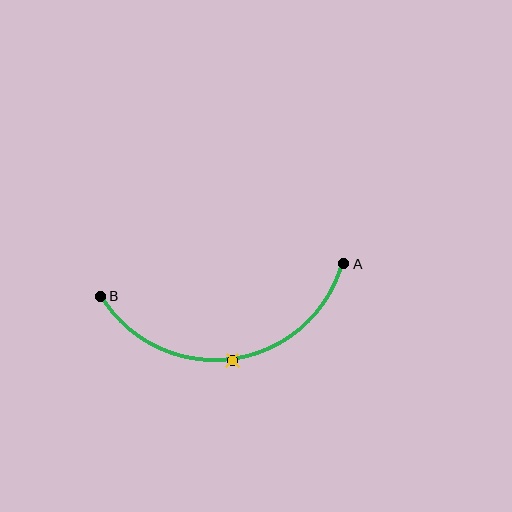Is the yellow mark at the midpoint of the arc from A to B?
Yes. The yellow mark lies on the arc at equal arc-length from both A and B — it is the arc midpoint.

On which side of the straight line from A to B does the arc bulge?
The arc bulges below the straight line connecting A and B.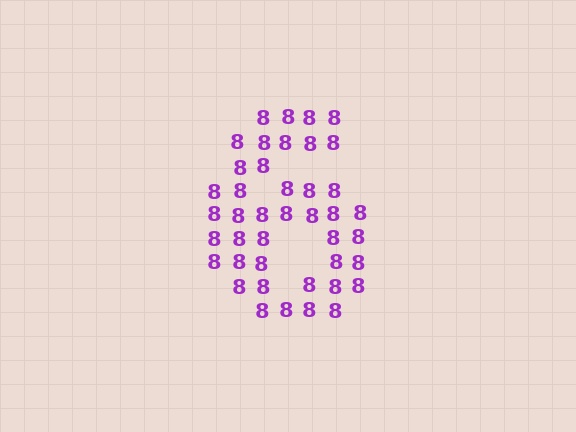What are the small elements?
The small elements are digit 8's.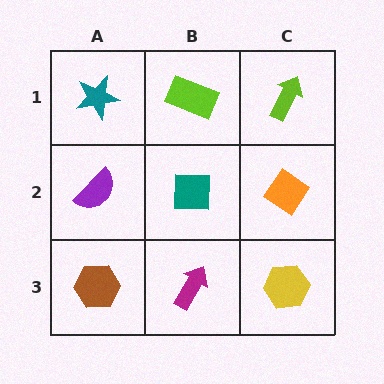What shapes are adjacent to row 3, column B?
A teal square (row 2, column B), a brown hexagon (row 3, column A), a yellow hexagon (row 3, column C).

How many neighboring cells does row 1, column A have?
2.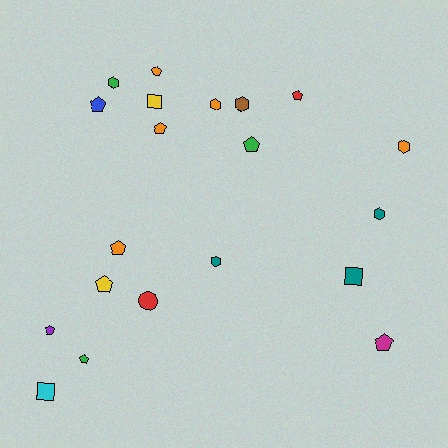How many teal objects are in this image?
There are 3 teal objects.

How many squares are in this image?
There are 3 squares.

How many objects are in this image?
There are 20 objects.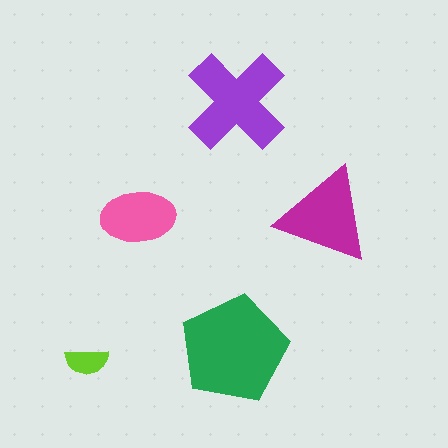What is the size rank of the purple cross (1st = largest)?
2nd.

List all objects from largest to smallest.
The green pentagon, the purple cross, the magenta triangle, the pink ellipse, the lime semicircle.